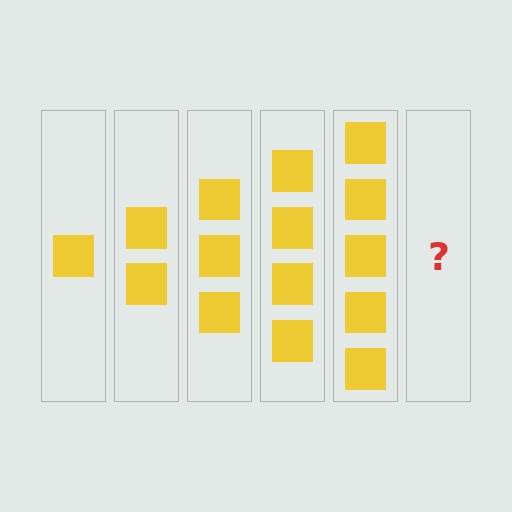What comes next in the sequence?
The next element should be 6 squares.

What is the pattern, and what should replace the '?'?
The pattern is that each step adds one more square. The '?' should be 6 squares.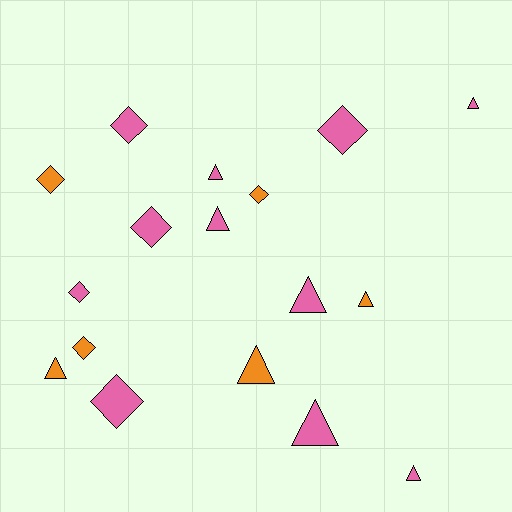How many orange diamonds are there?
There are 3 orange diamonds.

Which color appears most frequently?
Pink, with 11 objects.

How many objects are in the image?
There are 17 objects.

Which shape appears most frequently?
Triangle, with 9 objects.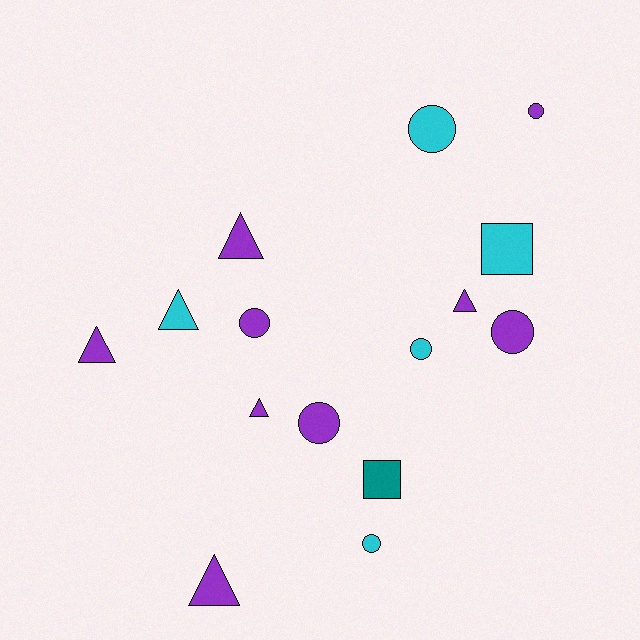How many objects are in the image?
There are 15 objects.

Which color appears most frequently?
Purple, with 9 objects.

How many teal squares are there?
There is 1 teal square.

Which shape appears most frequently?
Circle, with 7 objects.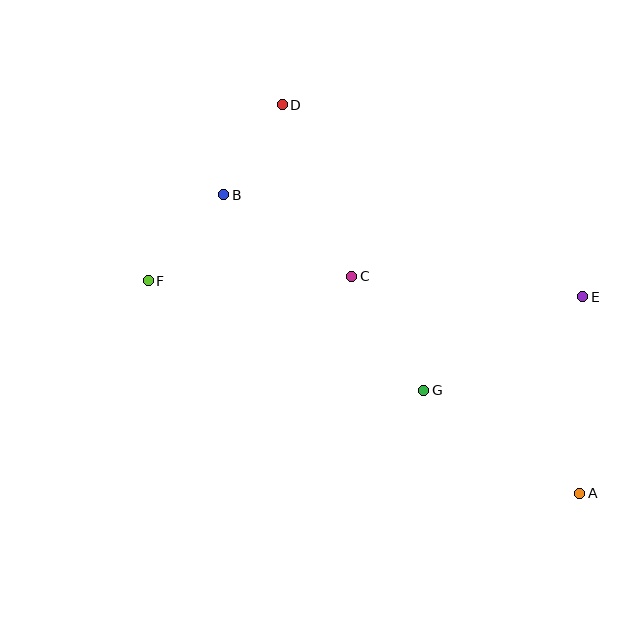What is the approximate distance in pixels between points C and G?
The distance between C and G is approximately 135 pixels.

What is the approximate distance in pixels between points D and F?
The distance between D and F is approximately 221 pixels.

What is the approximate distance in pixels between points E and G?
The distance between E and G is approximately 185 pixels.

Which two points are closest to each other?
Points B and D are closest to each other.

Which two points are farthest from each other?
Points A and D are farthest from each other.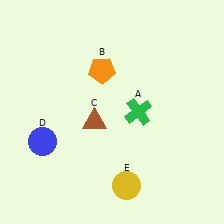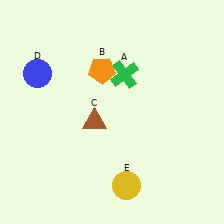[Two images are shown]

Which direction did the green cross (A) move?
The green cross (A) moved up.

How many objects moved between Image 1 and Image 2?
2 objects moved between the two images.